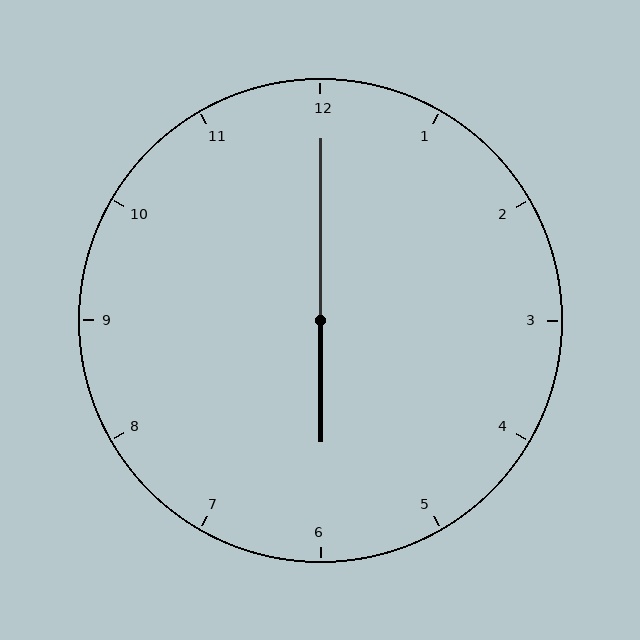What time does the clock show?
6:00.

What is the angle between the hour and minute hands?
Approximately 180 degrees.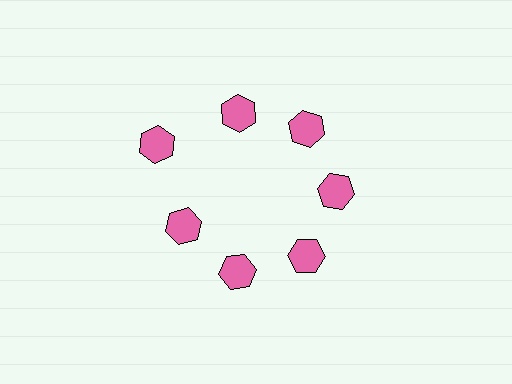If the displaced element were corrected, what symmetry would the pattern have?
It would have 7-fold rotational symmetry — the pattern would map onto itself every 51 degrees.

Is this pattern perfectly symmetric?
No. The 7 pink hexagons are arranged in a ring, but one element near the 10 o'clock position is pushed outward from the center, breaking the 7-fold rotational symmetry.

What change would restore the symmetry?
The symmetry would be restored by moving it inward, back onto the ring so that all 7 hexagons sit at equal angles and equal distance from the center.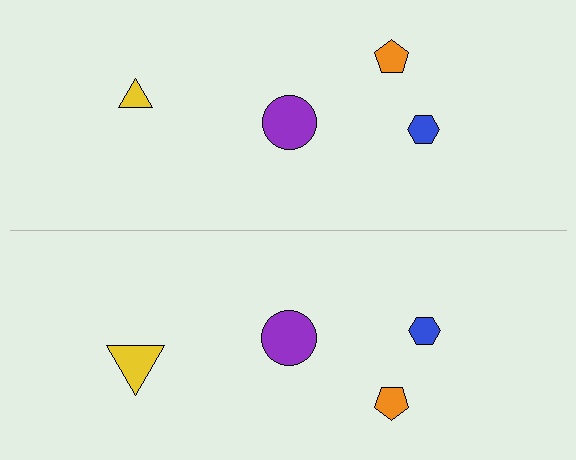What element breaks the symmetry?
The yellow triangle on the bottom side has a different size than its mirror counterpart.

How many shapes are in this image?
There are 8 shapes in this image.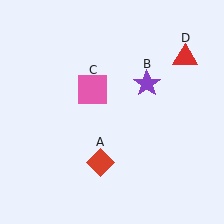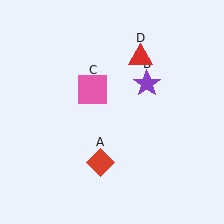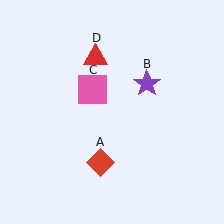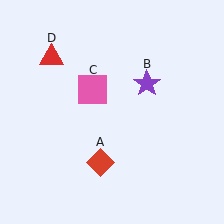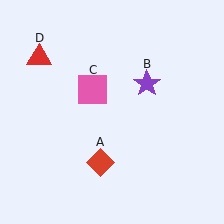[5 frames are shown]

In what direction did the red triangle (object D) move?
The red triangle (object D) moved left.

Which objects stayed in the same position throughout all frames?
Red diamond (object A) and purple star (object B) and pink square (object C) remained stationary.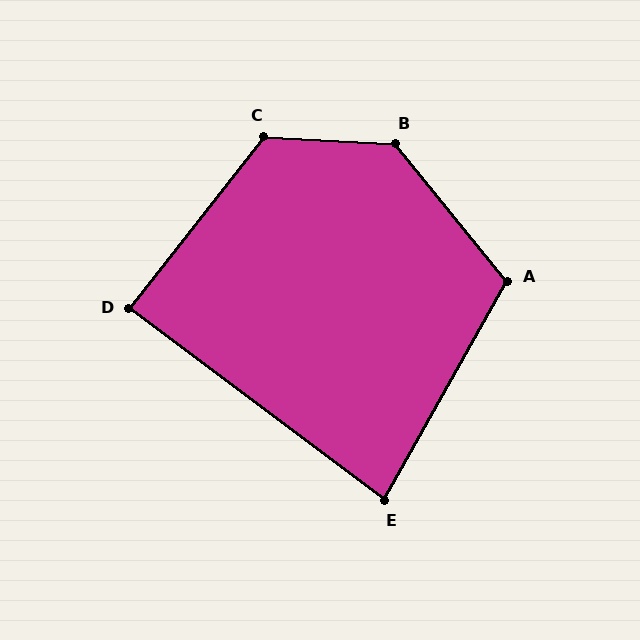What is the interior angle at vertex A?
Approximately 111 degrees (obtuse).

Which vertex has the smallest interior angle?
E, at approximately 83 degrees.